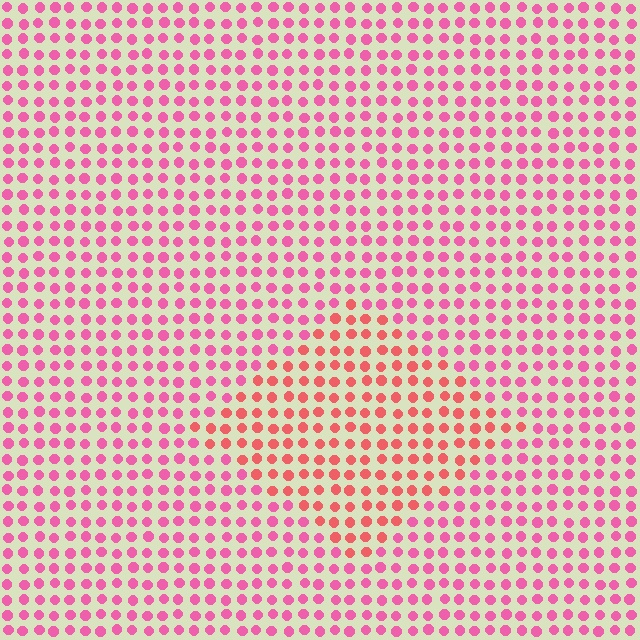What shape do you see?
I see a diamond.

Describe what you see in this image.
The image is filled with small pink elements in a uniform arrangement. A diamond-shaped region is visible where the elements are tinted to a slightly different hue, forming a subtle color boundary.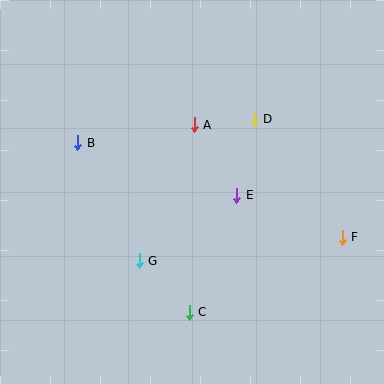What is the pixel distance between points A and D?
The distance between A and D is 60 pixels.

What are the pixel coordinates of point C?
Point C is at (189, 312).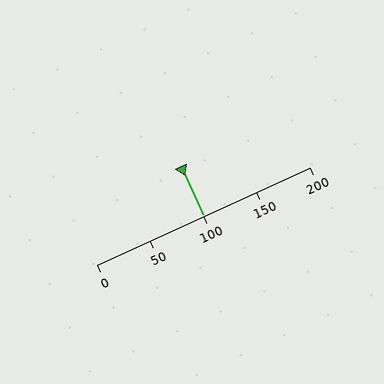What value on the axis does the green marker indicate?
The marker indicates approximately 100.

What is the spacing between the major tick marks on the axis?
The major ticks are spaced 50 apart.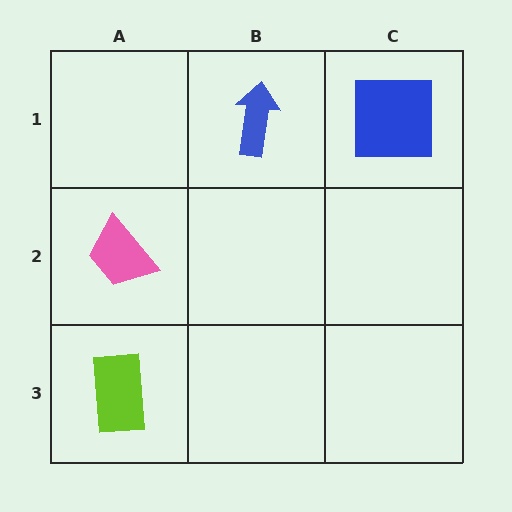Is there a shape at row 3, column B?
No, that cell is empty.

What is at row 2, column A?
A pink trapezoid.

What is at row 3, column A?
A lime rectangle.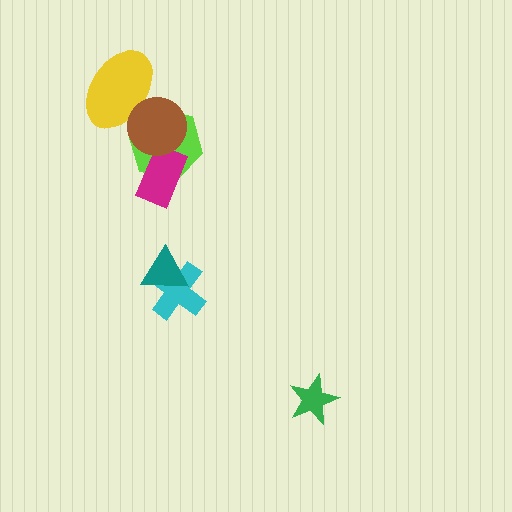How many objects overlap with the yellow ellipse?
2 objects overlap with the yellow ellipse.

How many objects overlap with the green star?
0 objects overlap with the green star.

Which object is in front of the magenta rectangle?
The brown circle is in front of the magenta rectangle.